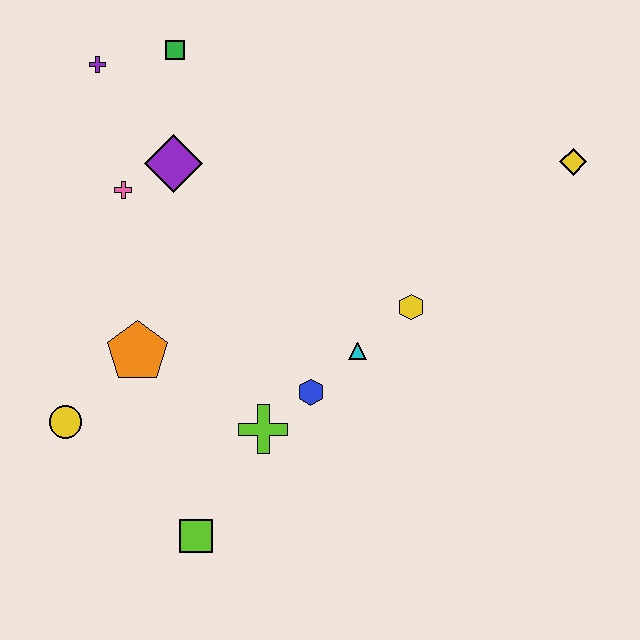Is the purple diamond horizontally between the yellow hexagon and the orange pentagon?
Yes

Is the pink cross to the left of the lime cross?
Yes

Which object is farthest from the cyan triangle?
The purple cross is farthest from the cyan triangle.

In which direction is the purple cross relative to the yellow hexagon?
The purple cross is to the left of the yellow hexagon.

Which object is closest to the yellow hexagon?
The cyan triangle is closest to the yellow hexagon.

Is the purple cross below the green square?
Yes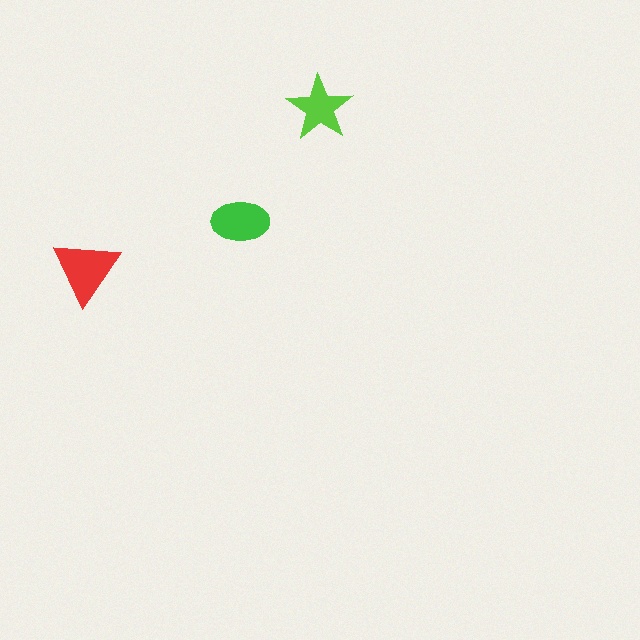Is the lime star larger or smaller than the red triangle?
Smaller.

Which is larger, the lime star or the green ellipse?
The green ellipse.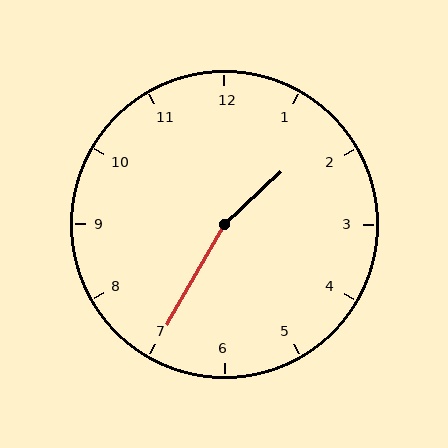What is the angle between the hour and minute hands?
Approximately 162 degrees.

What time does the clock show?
1:35.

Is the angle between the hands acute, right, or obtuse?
It is obtuse.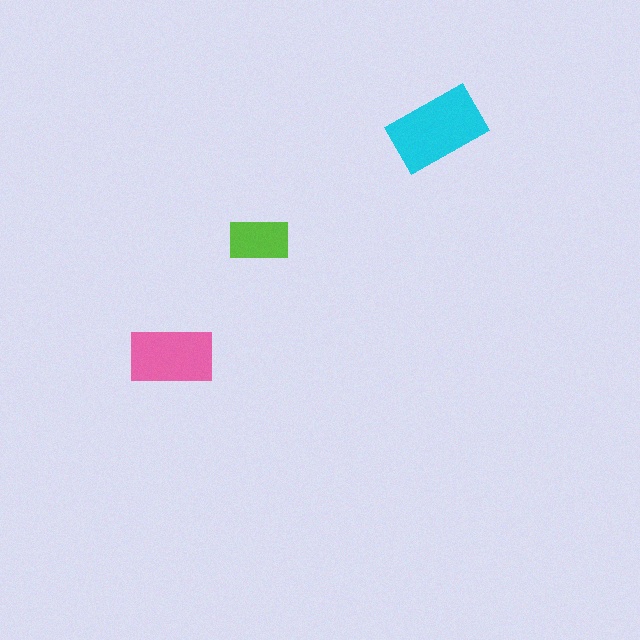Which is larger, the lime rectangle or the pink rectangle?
The pink one.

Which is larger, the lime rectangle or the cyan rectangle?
The cyan one.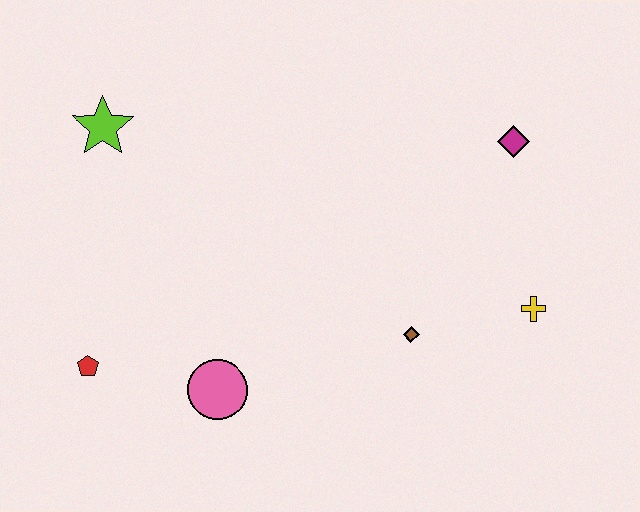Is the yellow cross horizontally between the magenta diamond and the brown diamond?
No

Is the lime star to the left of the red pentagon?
No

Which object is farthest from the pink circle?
The magenta diamond is farthest from the pink circle.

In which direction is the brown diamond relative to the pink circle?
The brown diamond is to the right of the pink circle.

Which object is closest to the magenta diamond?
The yellow cross is closest to the magenta diamond.